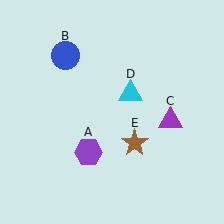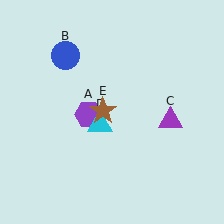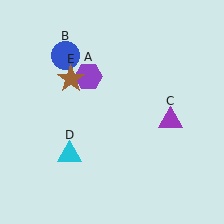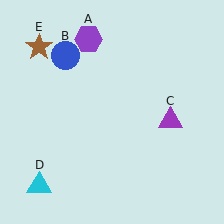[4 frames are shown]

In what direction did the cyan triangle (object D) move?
The cyan triangle (object D) moved down and to the left.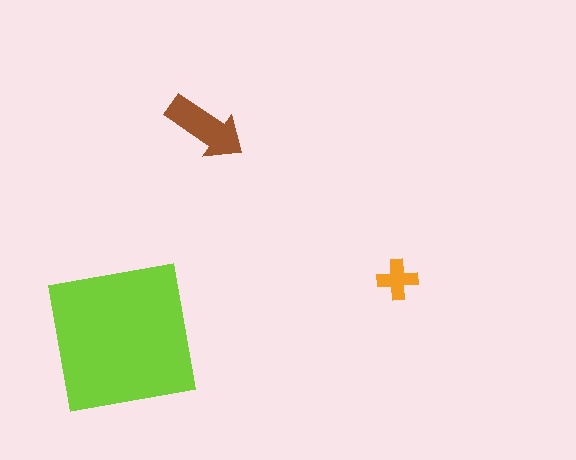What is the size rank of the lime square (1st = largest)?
1st.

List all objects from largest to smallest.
The lime square, the brown arrow, the orange cross.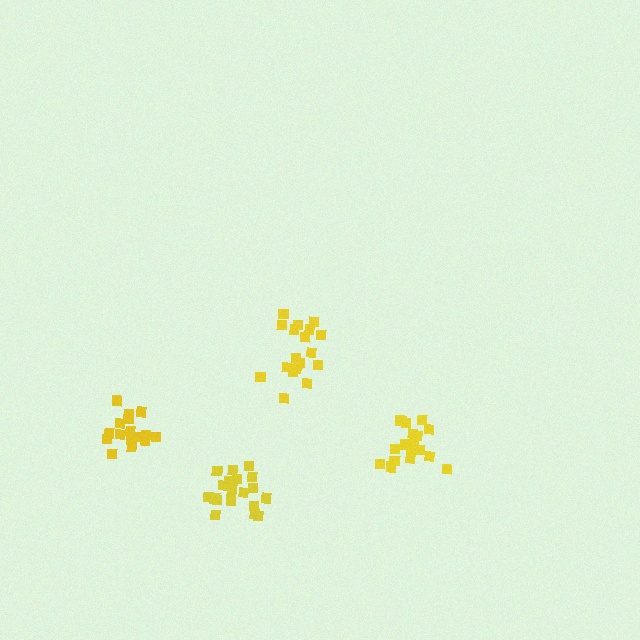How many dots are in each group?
Group 1: 20 dots, Group 2: 16 dots, Group 3: 21 dots, Group 4: 19 dots (76 total).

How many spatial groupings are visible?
There are 4 spatial groupings.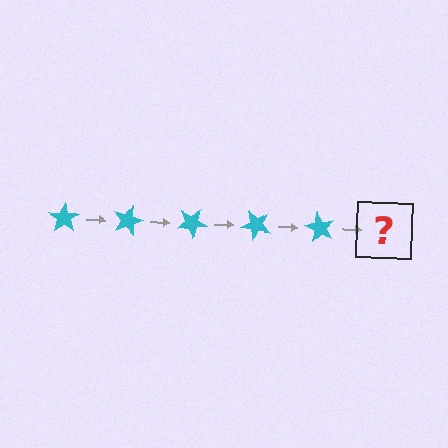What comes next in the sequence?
The next element should be a cyan star rotated 75 degrees.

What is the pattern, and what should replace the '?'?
The pattern is that the star rotates 15 degrees each step. The '?' should be a cyan star rotated 75 degrees.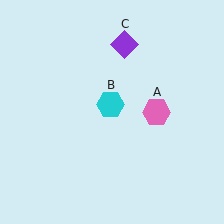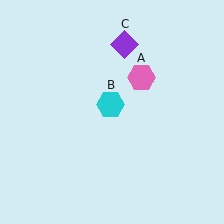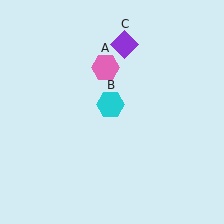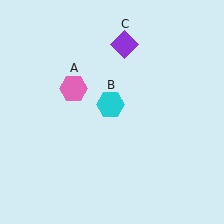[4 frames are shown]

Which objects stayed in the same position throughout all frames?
Cyan hexagon (object B) and purple diamond (object C) remained stationary.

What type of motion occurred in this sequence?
The pink hexagon (object A) rotated counterclockwise around the center of the scene.